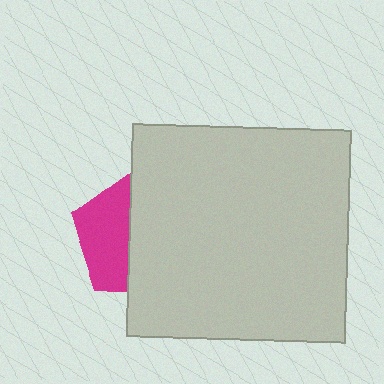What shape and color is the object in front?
The object in front is a light gray rectangle.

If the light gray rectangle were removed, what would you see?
You would see the complete magenta pentagon.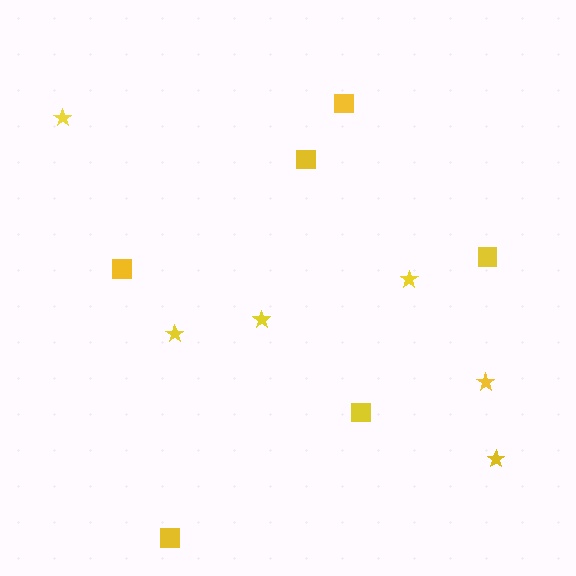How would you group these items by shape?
There are 2 groups: one group of squares (6) and one group of stars (6).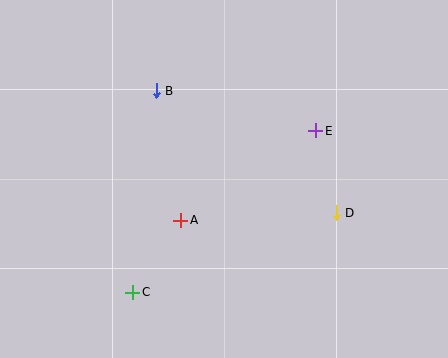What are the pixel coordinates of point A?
Point A is at (181, 220).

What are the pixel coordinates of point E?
Point E is at (316, 131).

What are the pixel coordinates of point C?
Point C is at (133, 292).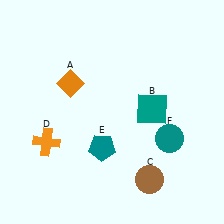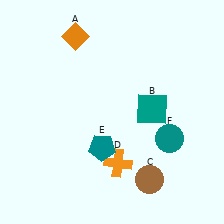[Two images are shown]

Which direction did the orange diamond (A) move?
The orange diamond (A) moved up.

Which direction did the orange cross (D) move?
The orange cross (D) moved right.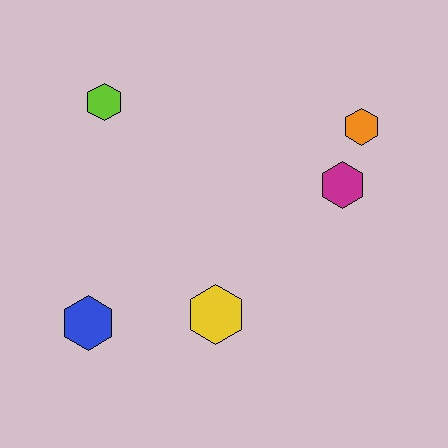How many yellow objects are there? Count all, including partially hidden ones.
There is 1 yellow object.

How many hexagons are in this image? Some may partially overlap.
There are 5 hexagons.